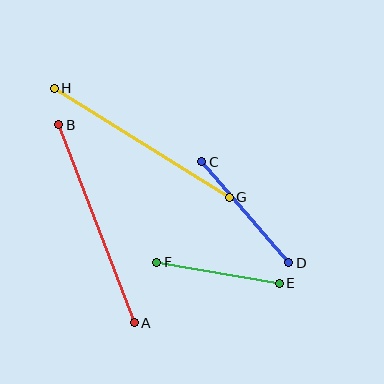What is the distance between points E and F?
The distance is approximately 124 pixels.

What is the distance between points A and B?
The distance is approximately 212 pixels.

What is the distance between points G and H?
The distance is approximately 206 pixels.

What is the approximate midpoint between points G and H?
The midpoint is at approximately (142, 143) pixels.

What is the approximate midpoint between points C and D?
The midpoint is at approximately (245, 212) pixels.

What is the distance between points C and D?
The distance is approximately 133 pixels.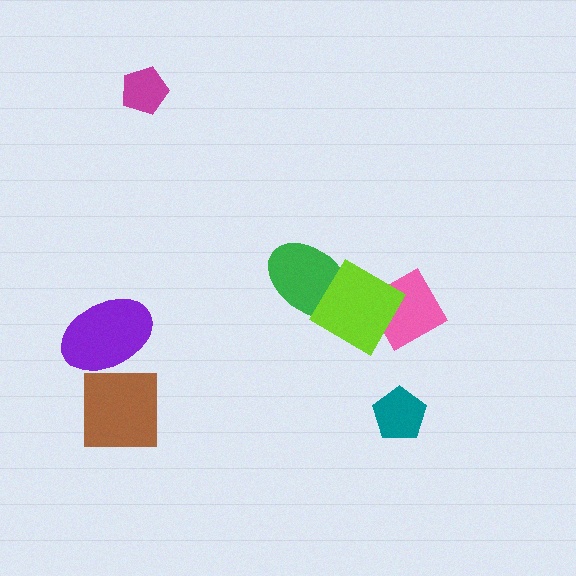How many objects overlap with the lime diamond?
2 objects overlap with the lime diamond.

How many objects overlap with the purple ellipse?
0 objects overlap with the purple ellipse.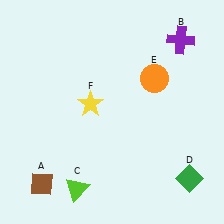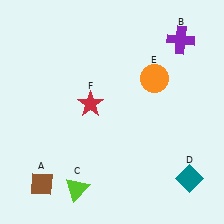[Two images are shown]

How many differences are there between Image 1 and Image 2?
There are 2 differences between the two images.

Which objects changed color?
D changed from green to teal. F changed from yellow to red.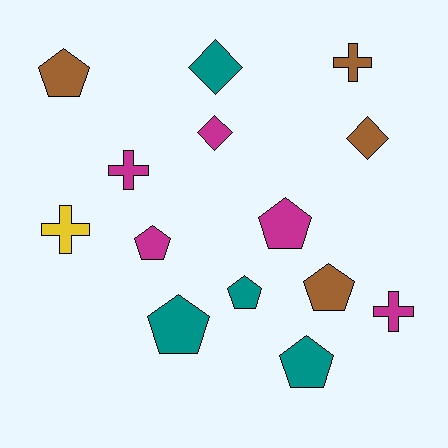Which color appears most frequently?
Magenta, with 5 objects.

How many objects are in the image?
There are 14 objects.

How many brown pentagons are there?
There are 2 brown pentagons.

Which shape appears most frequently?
Pentagon, with 7 objects.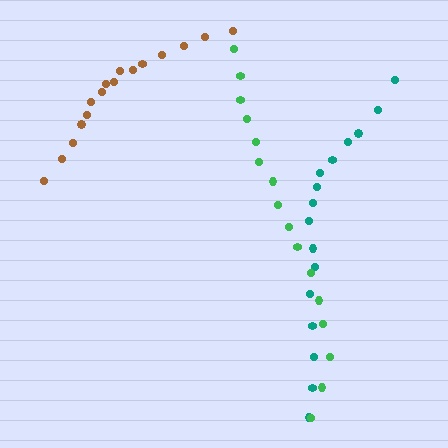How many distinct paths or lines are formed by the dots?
There are 3 distinct paths.